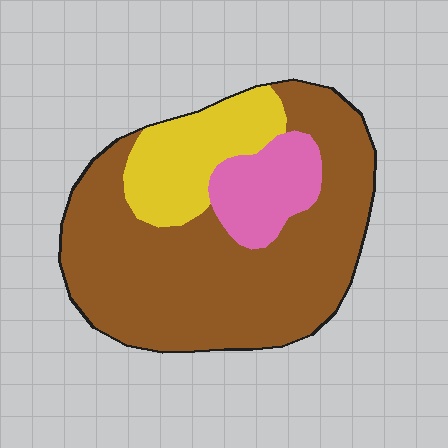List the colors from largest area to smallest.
From largest to smallest: brown, yellow, pink.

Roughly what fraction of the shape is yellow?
Yellow takes up about one fifth (1/5) of the shape.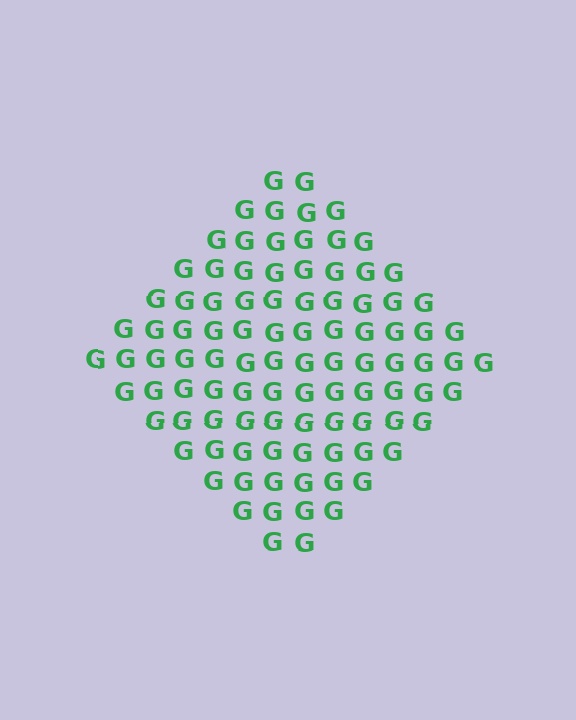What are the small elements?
The small elements are letter G's.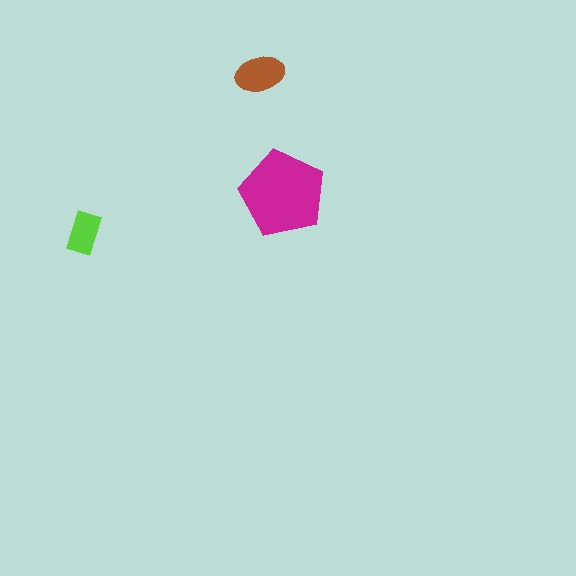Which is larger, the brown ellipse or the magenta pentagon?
The magenta pentagon.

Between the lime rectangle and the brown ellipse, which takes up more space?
The brown ellipse.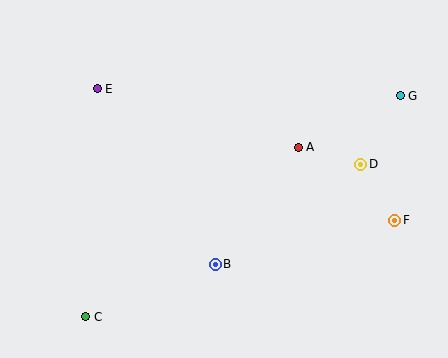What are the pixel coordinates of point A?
Point A is at (298, 147).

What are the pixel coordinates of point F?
Point F is at (395, 220).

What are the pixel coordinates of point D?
Point D is at (361, 164).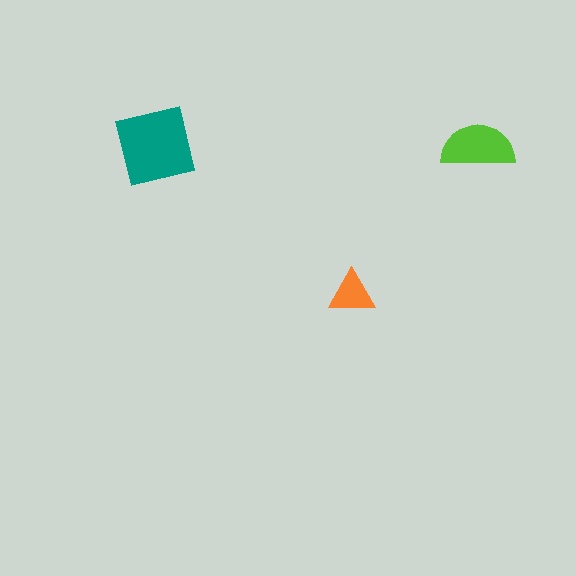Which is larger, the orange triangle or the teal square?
The teal square.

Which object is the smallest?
The orange triangle.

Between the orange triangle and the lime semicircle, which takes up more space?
The lime semicircle.